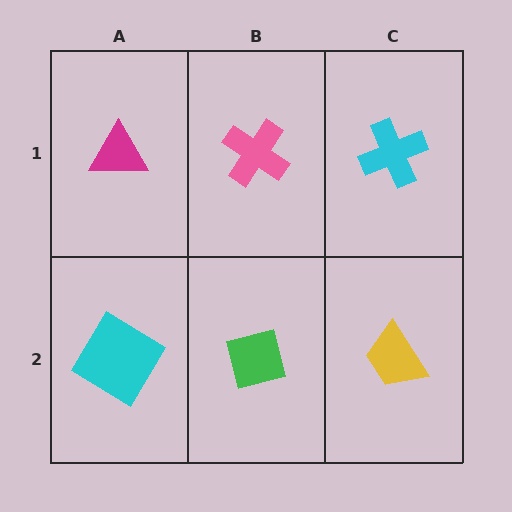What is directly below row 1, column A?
A cyan diamond.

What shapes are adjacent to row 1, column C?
A yellow trapezoid (row 2, column C), a pink cross (row 1, column B).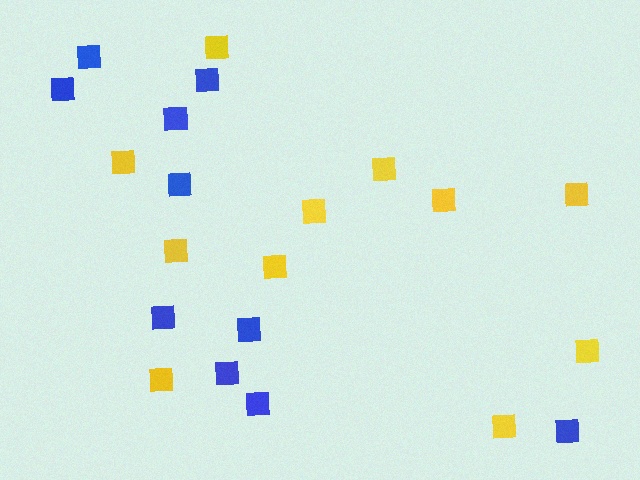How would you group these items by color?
There are 2 groups: one group of yellow squares (11) and one group of blue squares (10).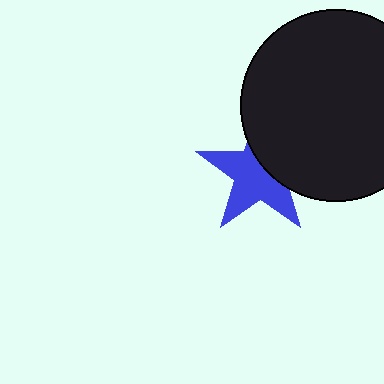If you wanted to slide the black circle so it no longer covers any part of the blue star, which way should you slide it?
Slide it toward the upper-right — that is the most direct way to separate the two shapes.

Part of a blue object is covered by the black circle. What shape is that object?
It is a star.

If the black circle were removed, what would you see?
You would see the complete blue star.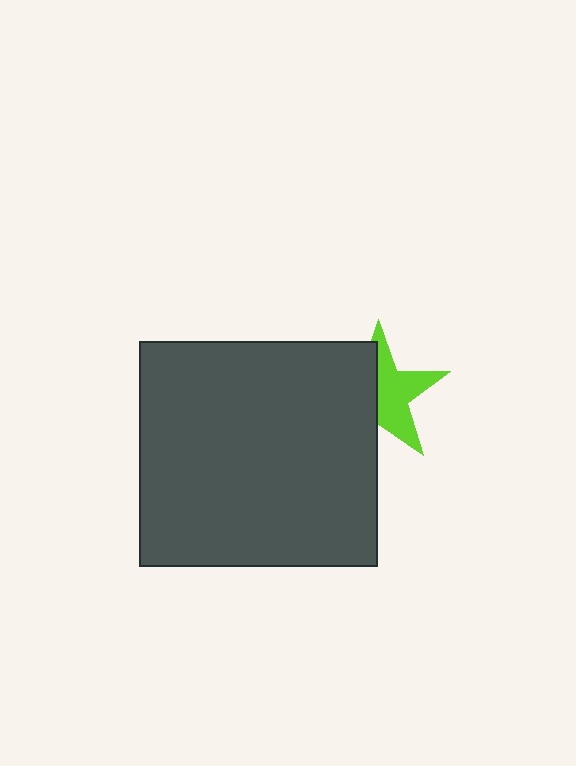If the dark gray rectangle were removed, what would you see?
You would see the complete lime star.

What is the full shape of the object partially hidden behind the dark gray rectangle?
The partially hidden object is a lime star.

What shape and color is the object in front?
The object in front is a dark gray rectangle.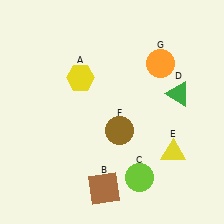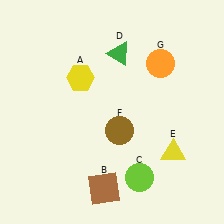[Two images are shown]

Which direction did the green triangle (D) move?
The green triangle (D) moved left.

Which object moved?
The green triangle (D) moved left.